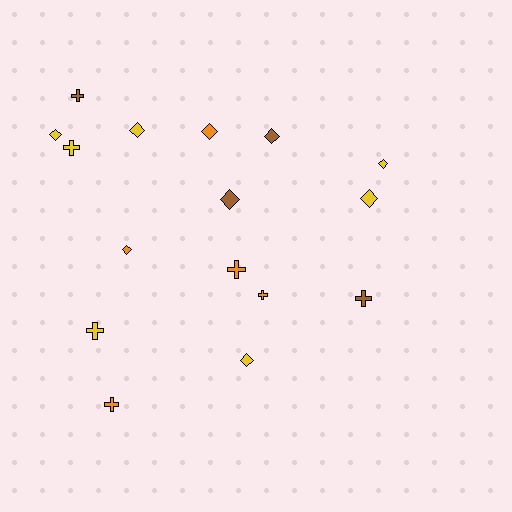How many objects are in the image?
There are 16 objects.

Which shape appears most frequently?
Diamond, with 9 objects.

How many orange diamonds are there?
There are 2 orange diamonds.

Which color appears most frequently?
Yellow, with 7 objects.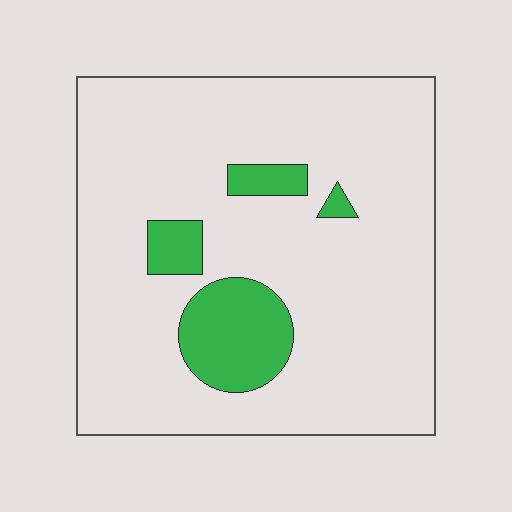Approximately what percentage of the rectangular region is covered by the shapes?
Approximately 15%.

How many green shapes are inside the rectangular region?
4.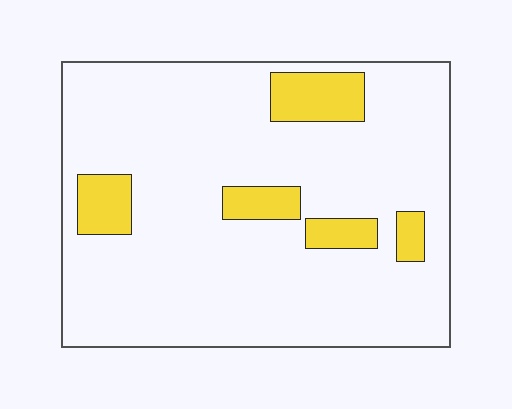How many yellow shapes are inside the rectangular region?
5.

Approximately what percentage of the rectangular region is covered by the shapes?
Approximately 15%.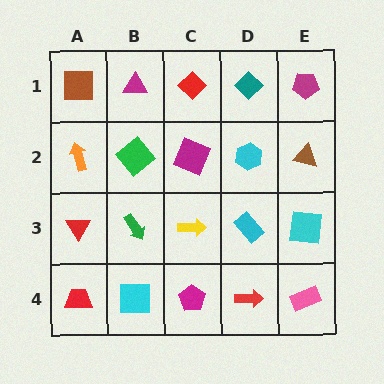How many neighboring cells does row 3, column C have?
4.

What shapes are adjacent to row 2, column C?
A red diamond (row 1, column C), a yellow arrow (row 3, column C), a green diamond (row 2, column B), a cyan hexagon (row 2, column D).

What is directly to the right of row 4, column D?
A pink rectangle.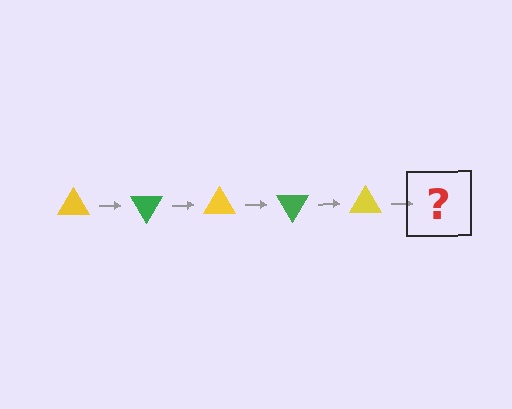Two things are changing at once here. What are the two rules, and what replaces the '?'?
The two rules are that it rotates 60 degrees each step and the color cycles through yellow and green. The '?' should be a green triangle, rotated 300 degrees from the start.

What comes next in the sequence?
The next element should be a green triangle, rotated 300 degrees from the start.